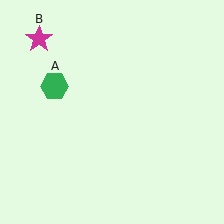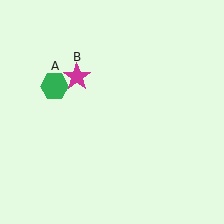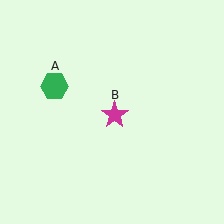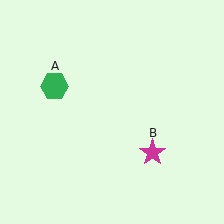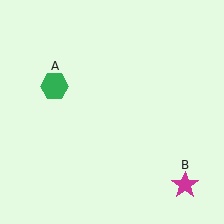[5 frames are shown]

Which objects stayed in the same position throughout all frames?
Green hexagon (object A) remained stationary.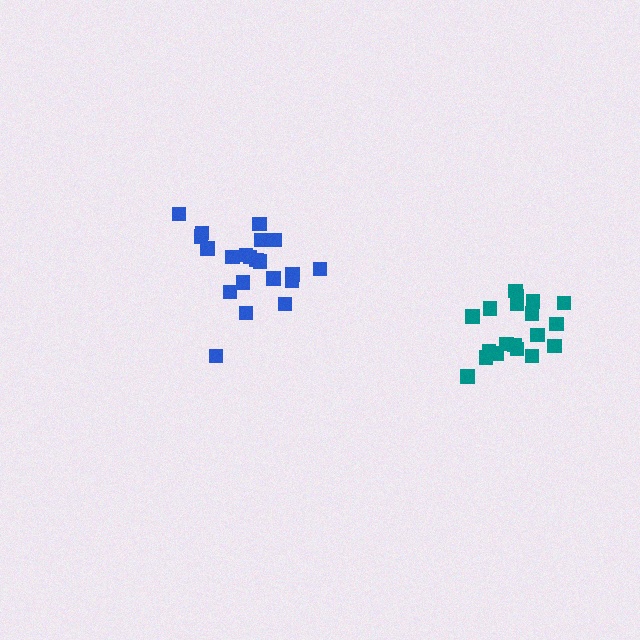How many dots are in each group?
Group 1: 21 dots, Group 2: 19 dots (40 total).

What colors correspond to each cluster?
The clusters are colored: blue, teal.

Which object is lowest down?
The teal cluster is bottommost.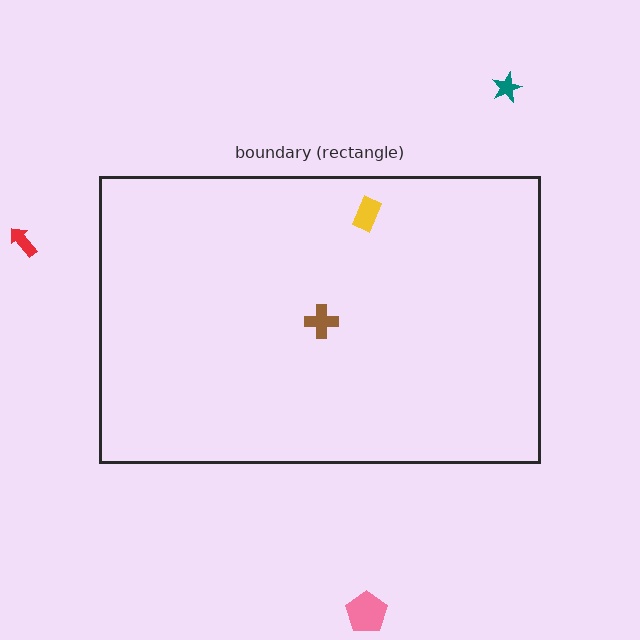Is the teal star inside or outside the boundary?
Outside.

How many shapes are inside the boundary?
2 inside, 3 outside.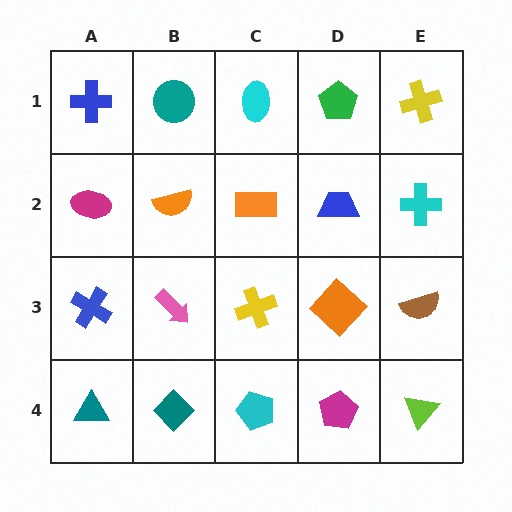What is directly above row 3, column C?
An orange rectangle.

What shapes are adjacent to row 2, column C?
A cyan ellipse (row 1, column C), a yellow cross (row 3, column C), an orange semicircle (row 2, column B), a blue trapezoid (row 2, column D).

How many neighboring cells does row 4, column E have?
2.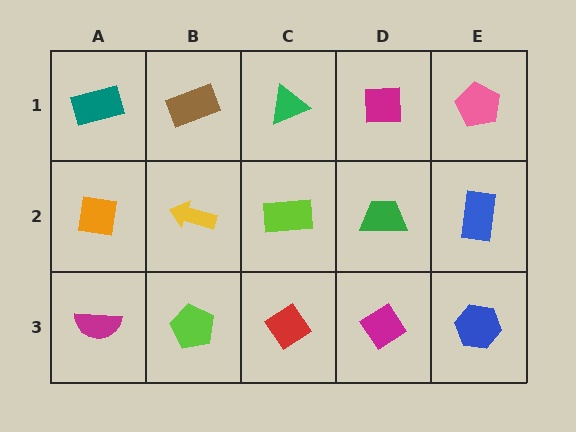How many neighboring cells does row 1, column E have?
2.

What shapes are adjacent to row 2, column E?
A pink pentagon (row 1, column E), a blue hexagon (row 3, column E), a green trapezoid (row 2, column D).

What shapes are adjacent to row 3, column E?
A blue rectangle (row 2, column E), a magenta diamond (row 3, column D).